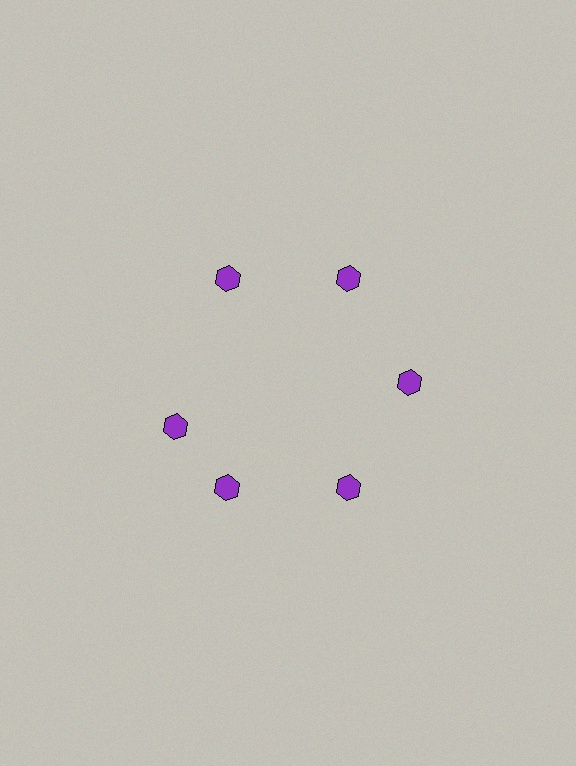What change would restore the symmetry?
The symmetry would be restored by rotating it back into even spacing with its neighbors so that all 6 hexagons sit at equal angles and equal distance from the center.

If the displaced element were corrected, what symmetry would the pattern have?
It would have 6-fold rotational symmetry — the pattern would map onto itself every 60 degrees.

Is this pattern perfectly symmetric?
No. The 6 purple hexagons are arranged in a ring, but one element near the 9 o'clock position is rotated out of alignment along the ring, breaking the 6-fold rotational symmetry.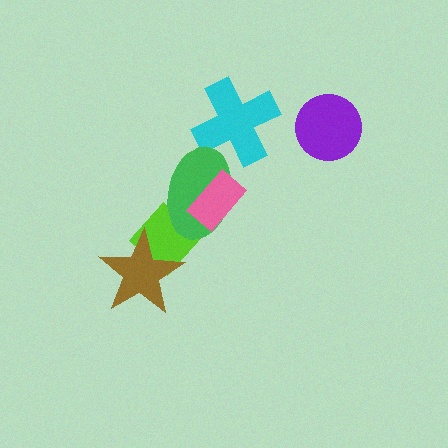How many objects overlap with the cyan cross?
1 object overlaps with the cyan cross.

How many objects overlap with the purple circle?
0 objects overlap with the purple circle.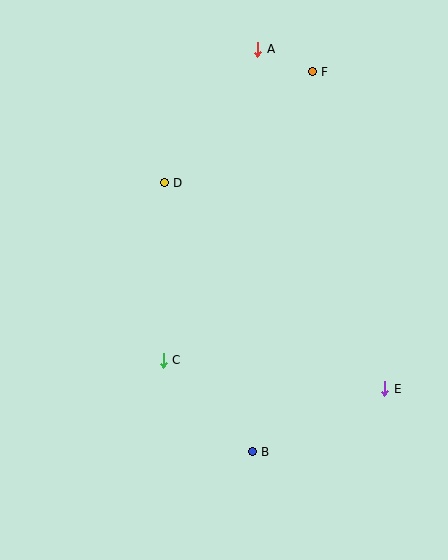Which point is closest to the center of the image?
Point C at (163, 360) is closest to the center.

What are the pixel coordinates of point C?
Point C is at (163, 360).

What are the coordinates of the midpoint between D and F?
The midpoint between D and F is at (238, 127).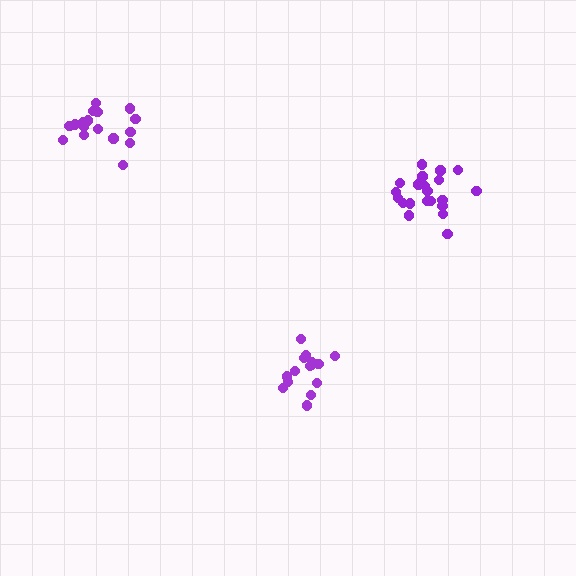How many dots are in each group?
Group 1: 17 dots, Group 2: 21 dots, Group 3: 15 dots (53 total).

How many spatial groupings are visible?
There are 3 spatial groupings.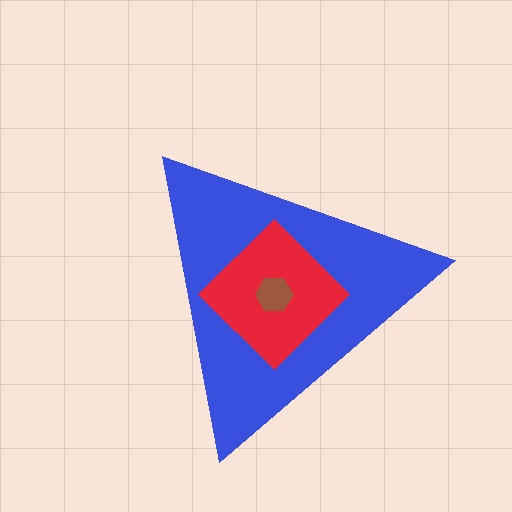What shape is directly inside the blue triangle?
The red diamond.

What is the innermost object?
The brown hexagon.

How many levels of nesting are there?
3.